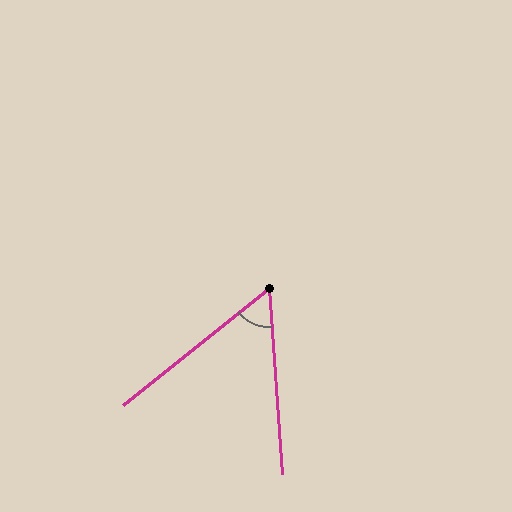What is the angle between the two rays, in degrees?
Approximately 55 degrees.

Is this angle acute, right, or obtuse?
It is acute.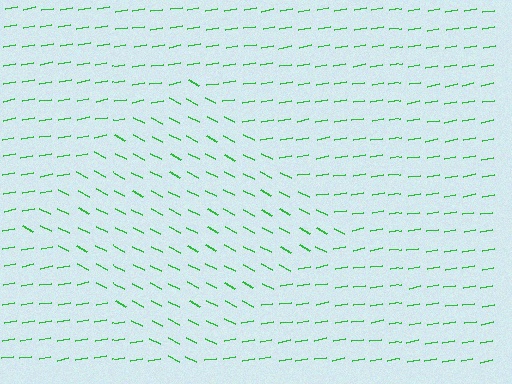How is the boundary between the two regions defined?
The boundary is defined purely by a change in line orientation (approximately 37 degrees difference). All lines are the same color and thickness.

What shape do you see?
I see a diamond.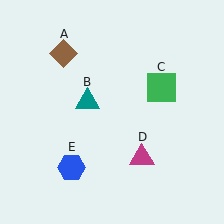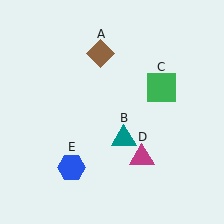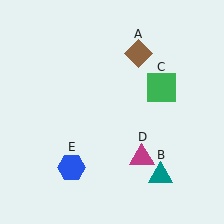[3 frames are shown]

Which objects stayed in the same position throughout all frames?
Green square (object C) and magenta triangle (object D) and blue hexagon (object E) remained stationary.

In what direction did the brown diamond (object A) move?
The brown diamond (object A) moved right.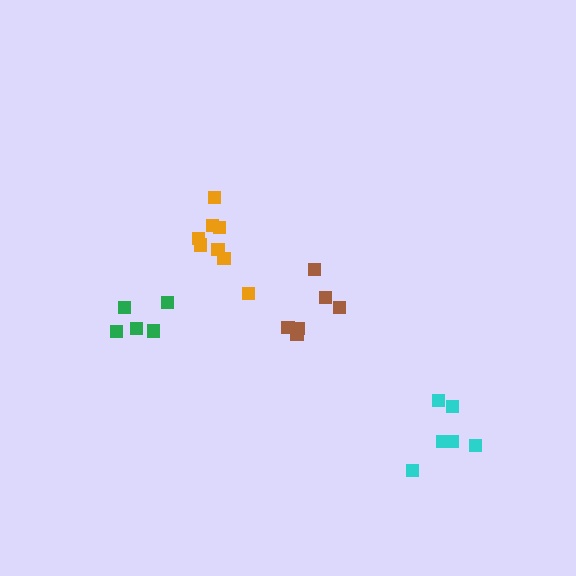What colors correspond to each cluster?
The clusters are colored: green, brown, orange, cyan.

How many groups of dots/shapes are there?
There are 4 groups.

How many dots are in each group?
Group 1: 5 dots, Group 2: 6 dots, Group 3: 8 dots, Group 4: 6 dots (25 total).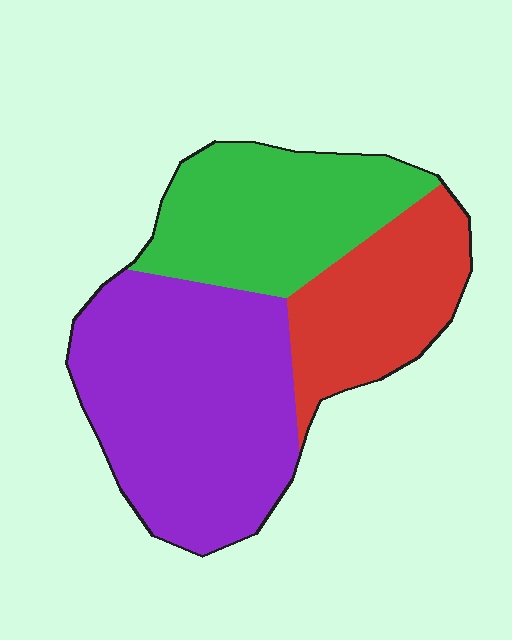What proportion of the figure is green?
Green covers about 30% of the figure.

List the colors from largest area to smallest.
From largest to smallest: purple, green, red.